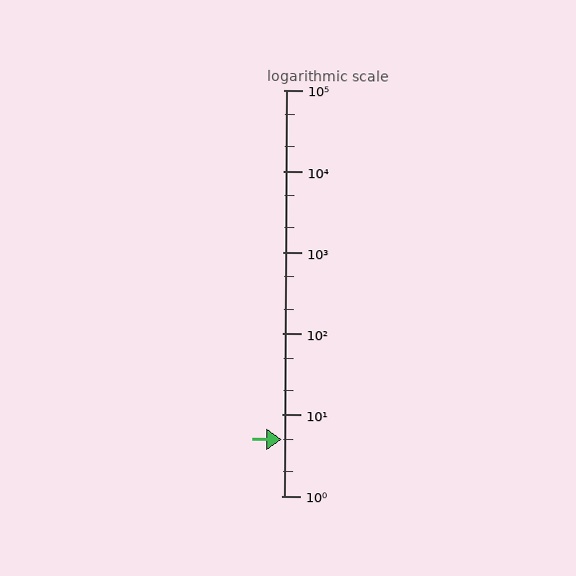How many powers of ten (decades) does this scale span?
The scale spans 5 decades, from 1 to 100000.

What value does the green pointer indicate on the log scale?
The pointer indicates approximately 5.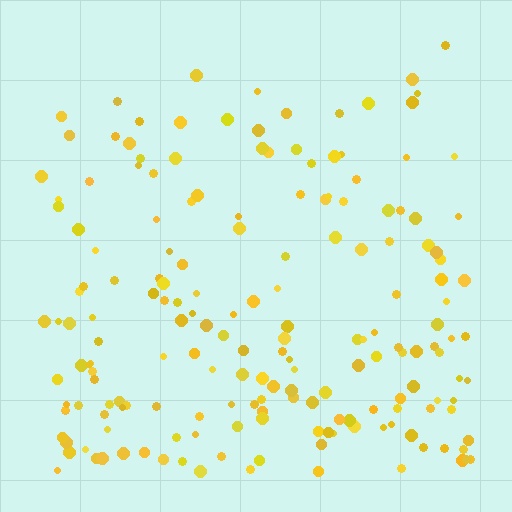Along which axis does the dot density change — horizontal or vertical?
Vertical.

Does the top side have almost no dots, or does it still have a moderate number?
Still a moderate number, just noticeably fewer than the bottom.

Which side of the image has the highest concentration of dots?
The bottom.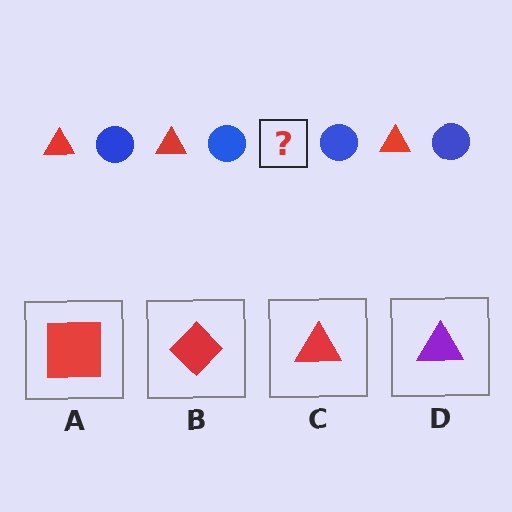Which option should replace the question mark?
Option C.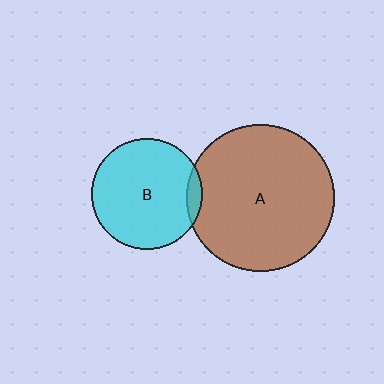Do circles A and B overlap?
Yes.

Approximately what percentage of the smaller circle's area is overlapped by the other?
Approximately 5%.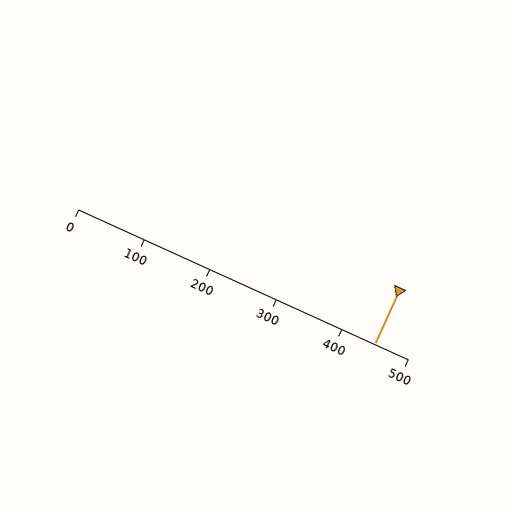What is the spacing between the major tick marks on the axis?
The major ticks are spaced 100 apart.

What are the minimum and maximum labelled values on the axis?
The axis runs from 0 to 500.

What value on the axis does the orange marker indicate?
The marker indicates approximately 450.